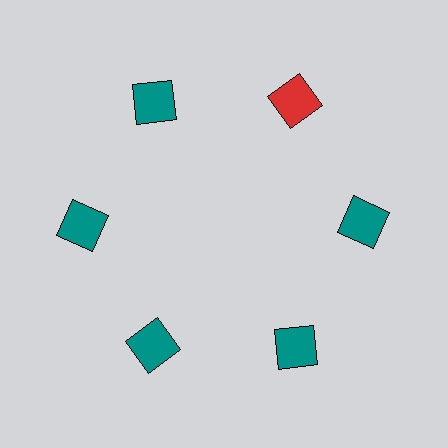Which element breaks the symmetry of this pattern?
The red square at roughly the 1 o'clock position breaks the symmetry. All other shapes are teal squares.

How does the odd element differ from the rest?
It has a different color: red instead of teal.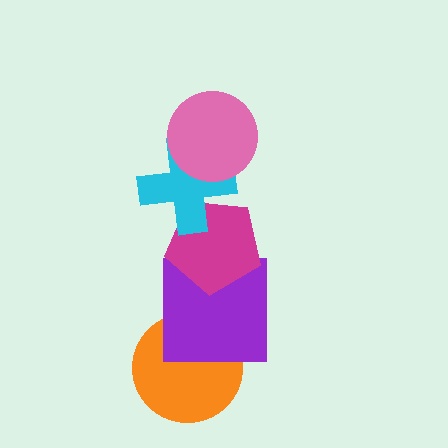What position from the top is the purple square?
The purple square is 4th from the top.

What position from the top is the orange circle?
The orange circle is 5th from the top.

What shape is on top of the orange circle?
The purple square is on top of the orange circle.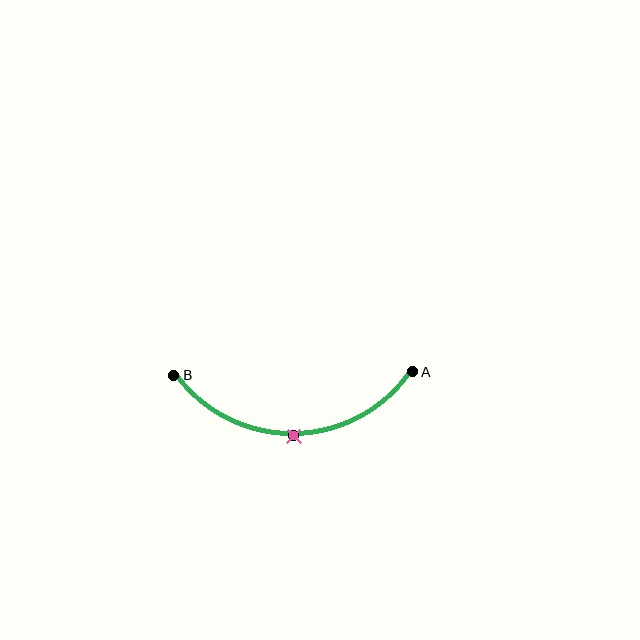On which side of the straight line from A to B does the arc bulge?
The arc bulges below the straight line connecting A and B.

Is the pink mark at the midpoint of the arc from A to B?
Yes. The pink mark lies on the arc at equal arc-length from both A and B — it is the arc midpoint.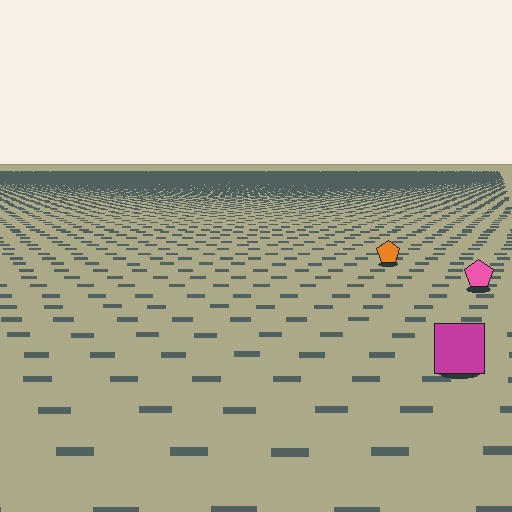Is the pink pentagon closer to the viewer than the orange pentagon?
Yes. The pink pentagon is closer — you can tell from the texture gradient: the ground texture is coarser near it.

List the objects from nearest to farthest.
From nearest to farthest: the magenta square, the pink pentagon, the orange pentagon.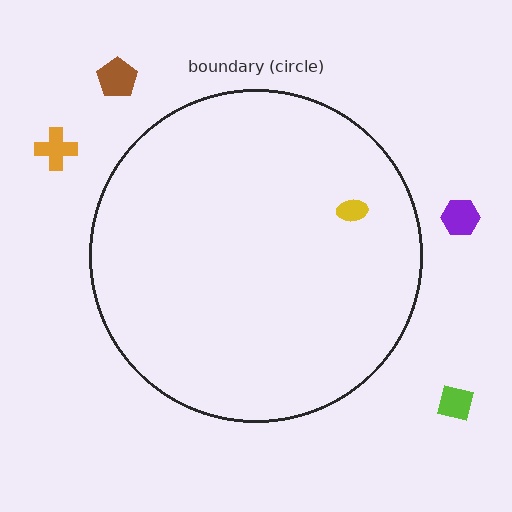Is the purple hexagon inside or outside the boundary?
Outside.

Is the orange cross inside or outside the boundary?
Outside.